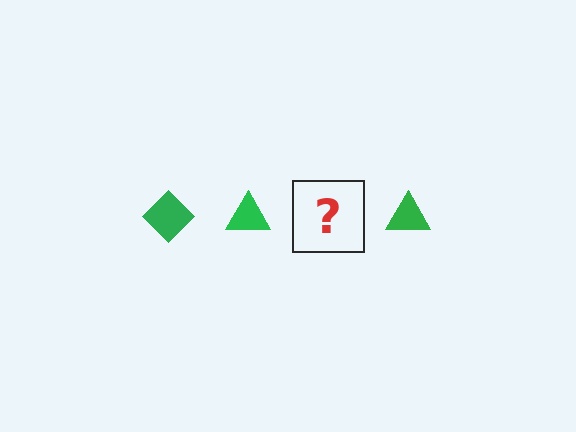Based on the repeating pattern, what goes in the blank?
The blank should be a green diamond.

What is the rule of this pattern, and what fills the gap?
The rule is that the pattern cycles through diamond, triangle shapes in green. The gap should be filled with a green diamond.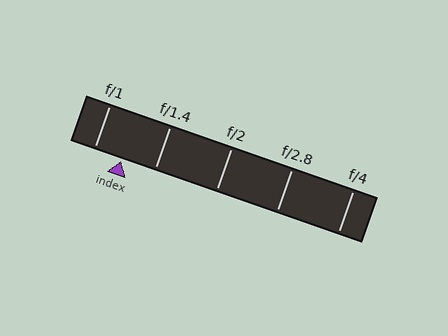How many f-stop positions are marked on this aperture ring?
There are 5 f-stop positions marked.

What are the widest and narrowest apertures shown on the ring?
The widest aperture shown is f/1 and the narrowest is f/4.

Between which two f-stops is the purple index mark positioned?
The index mark is between f/1 and f/1.4.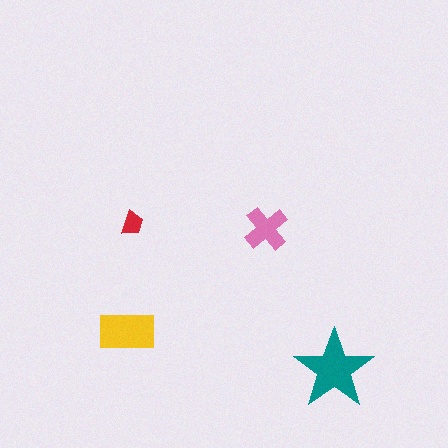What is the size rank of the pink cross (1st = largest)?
3rd.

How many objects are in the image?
There are 4 objects in the image.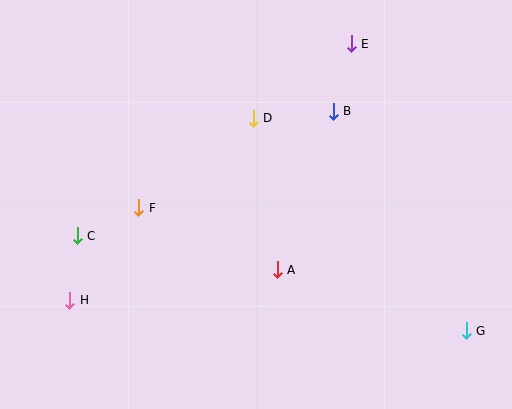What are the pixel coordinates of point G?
Point G is at (466, 331).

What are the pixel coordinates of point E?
Point E is at (351, 44).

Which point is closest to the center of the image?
Point A at (277, 270) is closest to the center.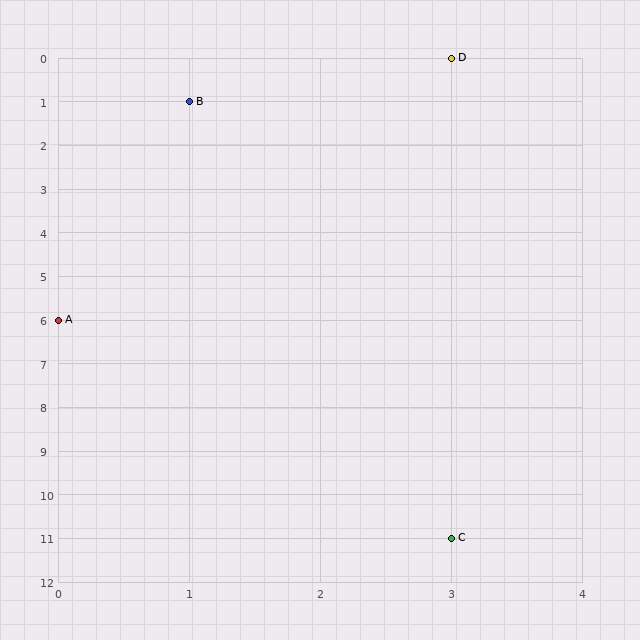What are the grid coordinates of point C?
Point C is at grid coordinates (3, 11).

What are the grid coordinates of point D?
Point D is at grid coordinates (3, 0).